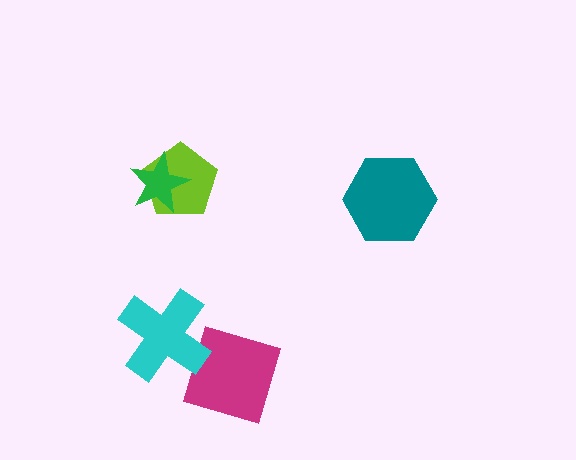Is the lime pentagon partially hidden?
Yes, it is partially covered by another shape.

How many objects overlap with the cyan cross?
0 objects overlap with the cyan cross.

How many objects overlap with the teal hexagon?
0 objects overlap with the teal hexagon.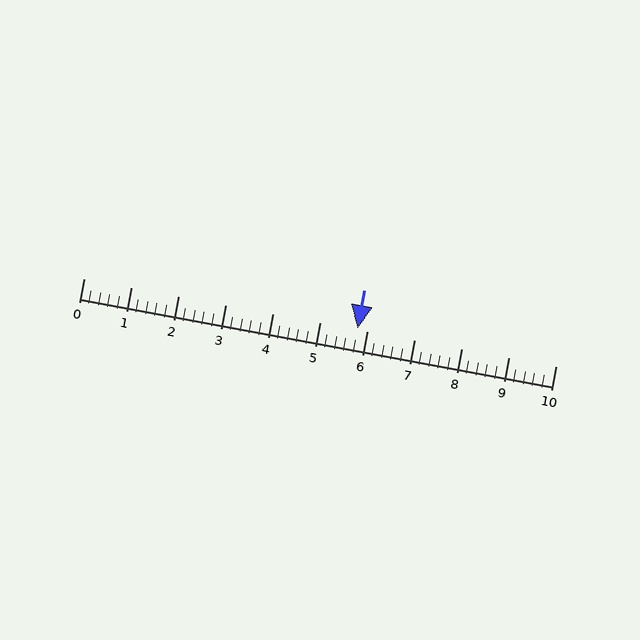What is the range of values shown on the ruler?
The ruler shows values from 0 to 10.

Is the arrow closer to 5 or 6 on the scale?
The arrow is closer to 6.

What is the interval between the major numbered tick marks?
The major tick marks are spaced 1 units apart.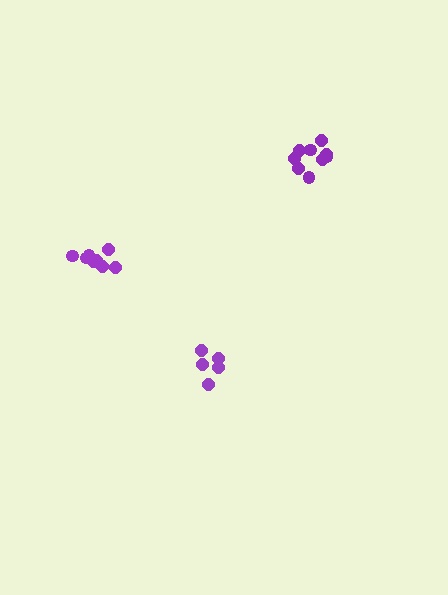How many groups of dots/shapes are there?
There are 3 groups.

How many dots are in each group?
Group 1: 8 dots, Group 2: 9 dots, Group 3: 5 dots (22 total).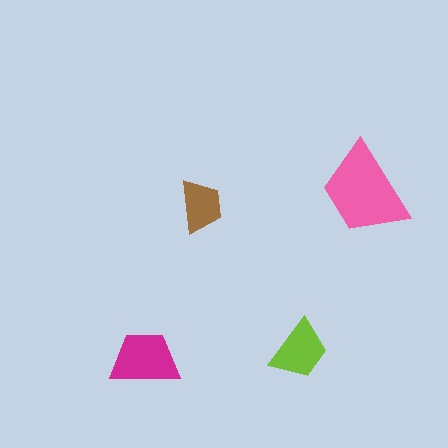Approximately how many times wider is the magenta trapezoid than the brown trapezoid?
About 1.5 times wider.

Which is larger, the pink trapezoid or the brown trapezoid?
The pink one.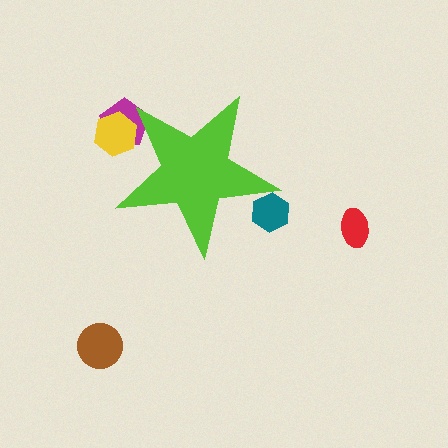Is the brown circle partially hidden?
No, the brown circle is fully visible.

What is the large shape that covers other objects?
A lime star.